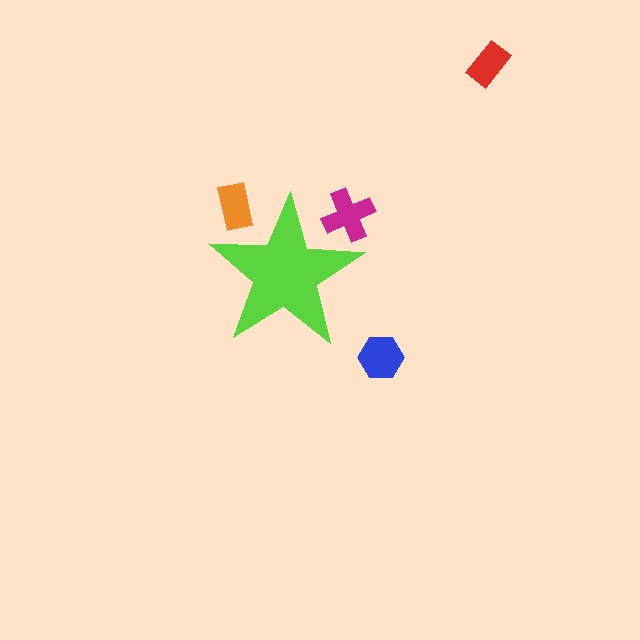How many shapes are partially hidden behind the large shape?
2 shapes are partially hidden.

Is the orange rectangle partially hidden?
Yes, the orange rectangle is partially hidden behind the lime star.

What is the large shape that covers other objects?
A lime star.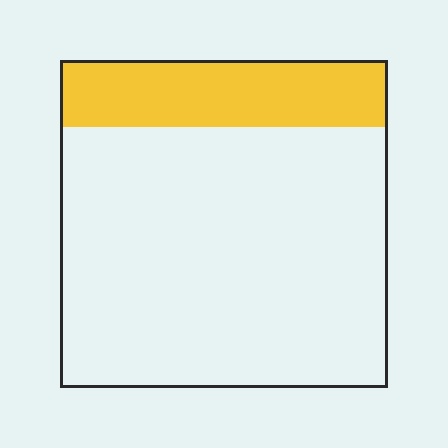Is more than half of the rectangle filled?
No.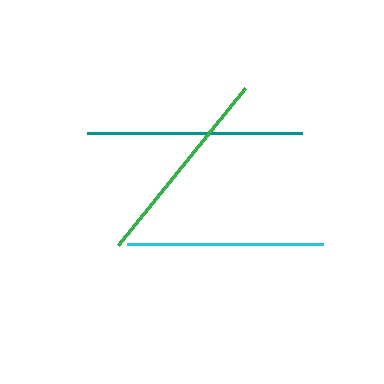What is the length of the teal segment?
The teal segment is approximately 216 pixels long.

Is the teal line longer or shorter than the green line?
The teal line is longer than the green line.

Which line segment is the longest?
The teal line is the longest at approximately 216 pixels.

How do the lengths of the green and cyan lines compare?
The green and cyan lines are approximately the same length.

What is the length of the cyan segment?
The cyan segment is approximately 196 pixels long.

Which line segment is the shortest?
The cyan line is the shortest at approximately 196 pixels.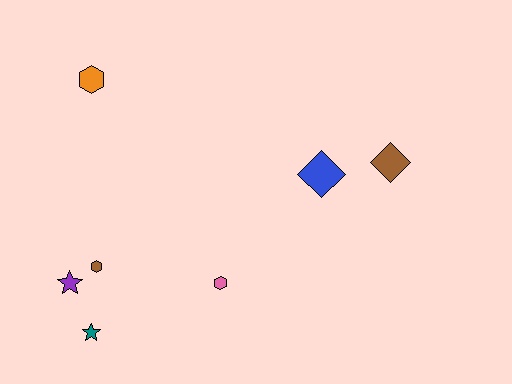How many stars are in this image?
There are 2 stars.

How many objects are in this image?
There are 7 objects.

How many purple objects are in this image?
There is 1 purple object.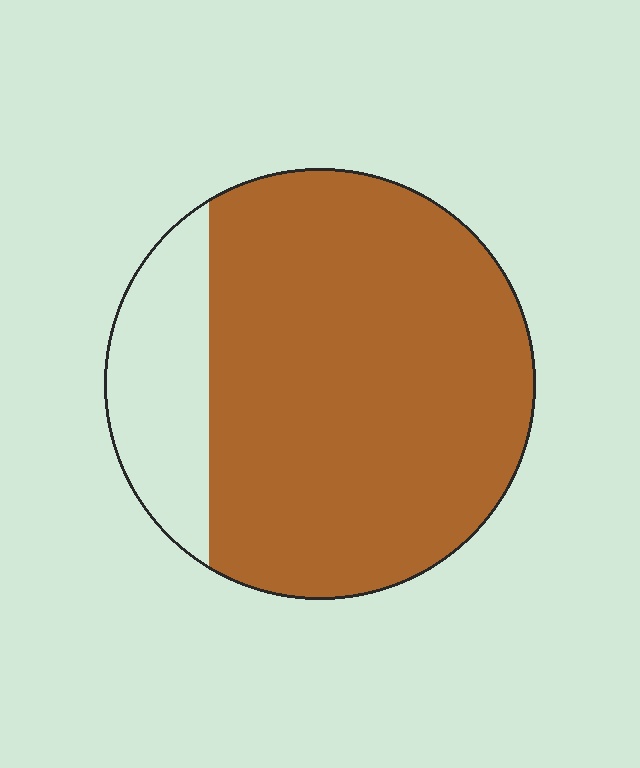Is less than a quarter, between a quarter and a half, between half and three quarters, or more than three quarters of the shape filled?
More than three quarters.